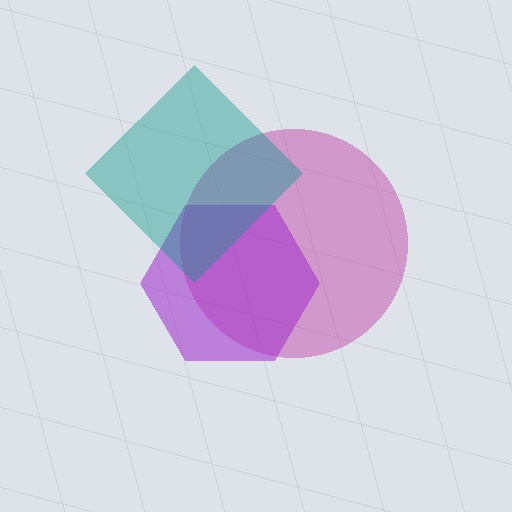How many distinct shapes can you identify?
There are 3 distinct shapes: a magenta circle, a purple hexagon, a teal diamond.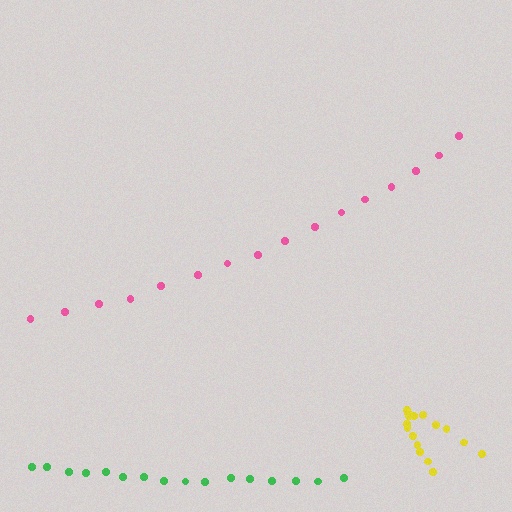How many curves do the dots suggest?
There are 3 distinct paths.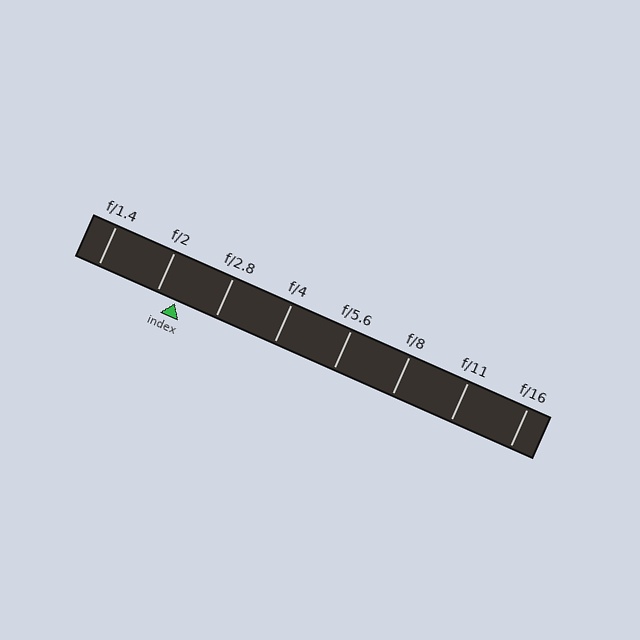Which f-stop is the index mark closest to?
The index mark is closest to f/2.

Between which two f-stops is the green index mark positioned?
The index mark is between f/2 and f/2.8.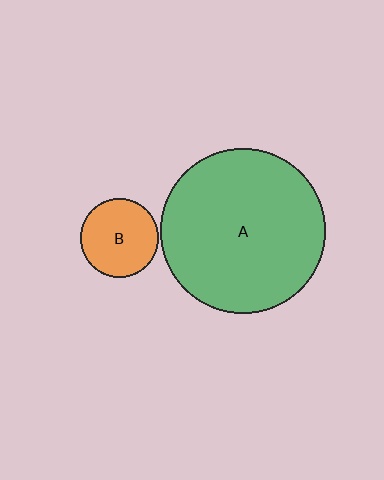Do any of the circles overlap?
No, none of the circles overlap.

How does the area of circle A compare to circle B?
Approximately 4.4 times.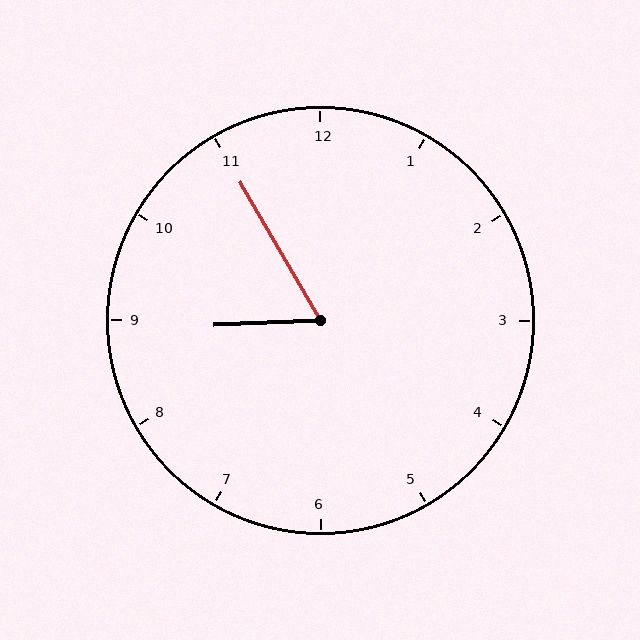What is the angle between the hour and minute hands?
Approximately 62 degrees.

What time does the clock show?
8:55.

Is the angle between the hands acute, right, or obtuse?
It is acute.